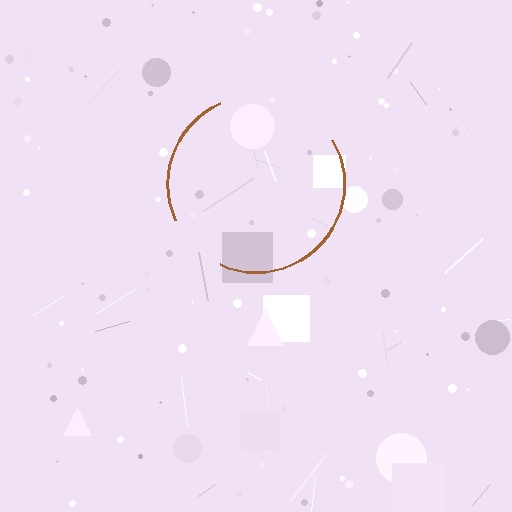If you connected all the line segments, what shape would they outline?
They would outline a circle.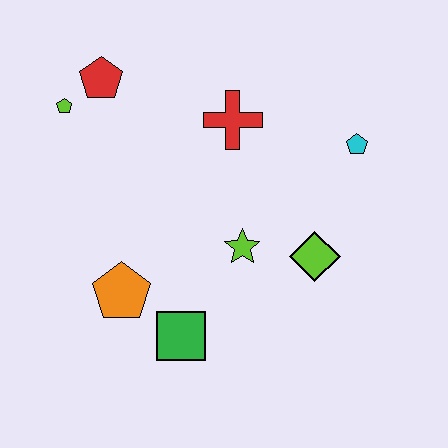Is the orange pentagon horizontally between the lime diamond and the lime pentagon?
Yes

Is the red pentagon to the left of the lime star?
Yes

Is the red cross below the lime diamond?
No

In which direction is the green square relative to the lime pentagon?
The green square is below the lime pentagon.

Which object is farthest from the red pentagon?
The lime diamond is farthest from the red pentagon.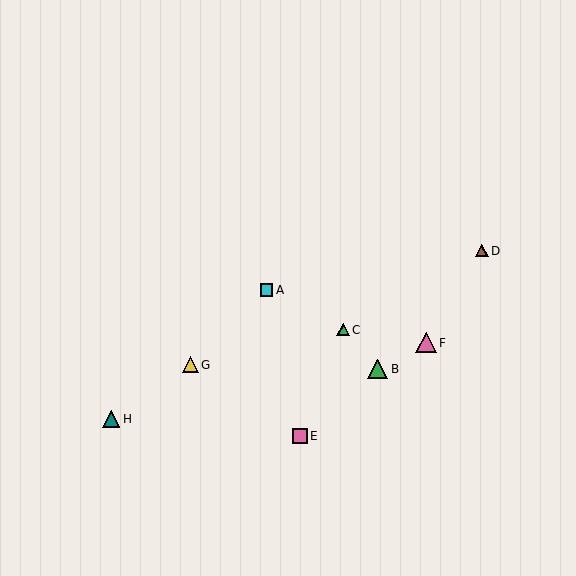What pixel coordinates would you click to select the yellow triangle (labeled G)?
Click at (190, 365) to select the yellow triangle G.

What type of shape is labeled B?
Shape B is a green triangle.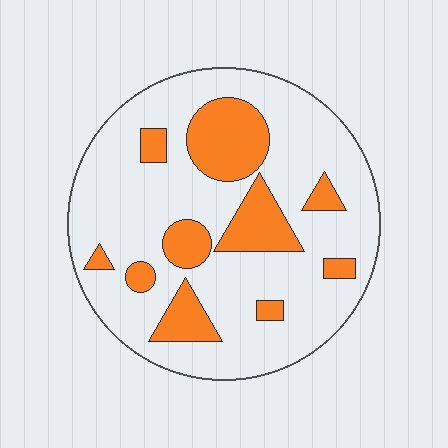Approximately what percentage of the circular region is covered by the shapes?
Approximately 25%.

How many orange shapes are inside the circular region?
10.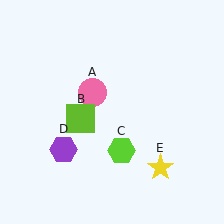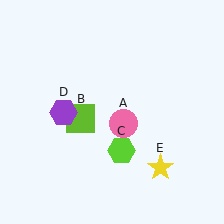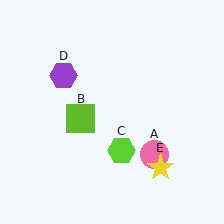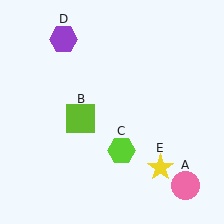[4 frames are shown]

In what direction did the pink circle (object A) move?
The pink circle (object A) moved down and to the right.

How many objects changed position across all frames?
2 objects changed position: pink circle (object A), purple hexagon (object D).